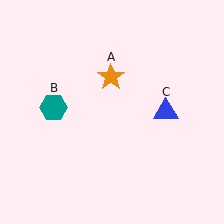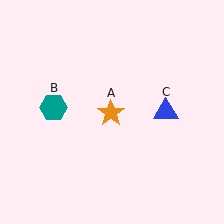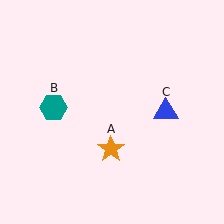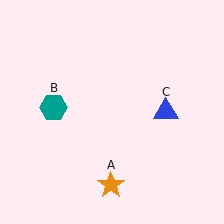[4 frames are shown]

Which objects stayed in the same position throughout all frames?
Teal hexagon (object B) and blue triangle (object C) remained stationary.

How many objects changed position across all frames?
1 object changed position: orange star (object A).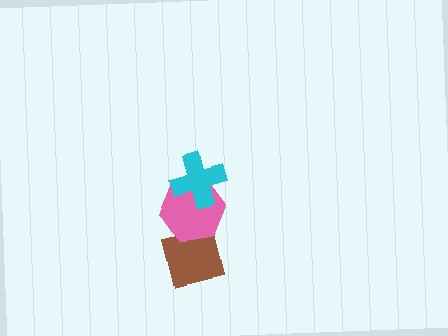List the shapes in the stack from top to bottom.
From top to bottom: the cyan cross, the pink hexagon, the brown square.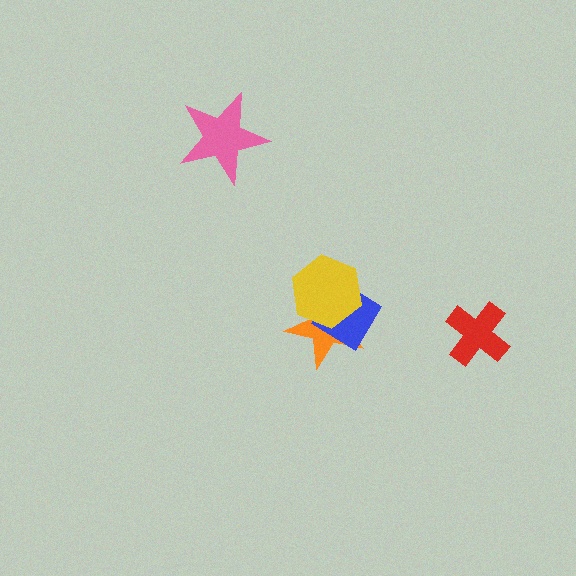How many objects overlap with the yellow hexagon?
2 objects overlap with the yellow hexagon.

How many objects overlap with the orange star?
2 objects overlap with the orange star.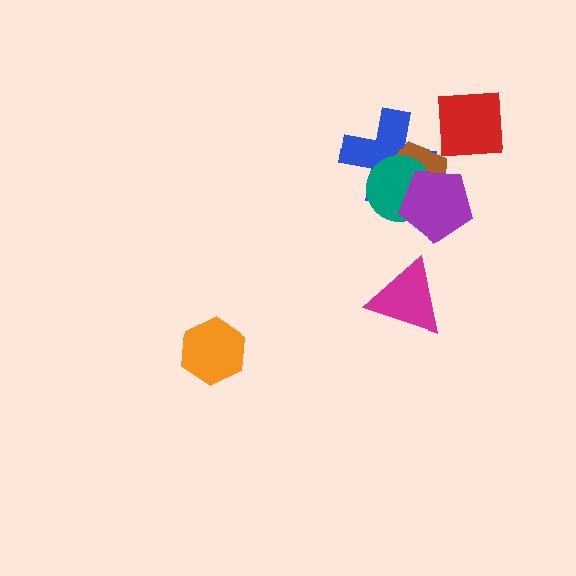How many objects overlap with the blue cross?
3 objects overlap with the blue cross.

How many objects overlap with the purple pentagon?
3 objects overlap with the purple pentagon.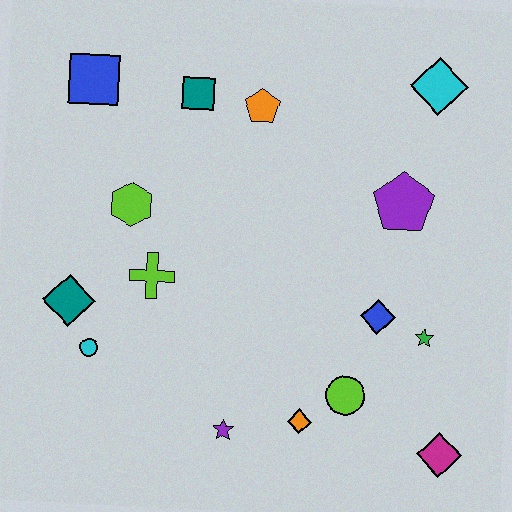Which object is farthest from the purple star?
The cyan diamond is farthest from the purple star.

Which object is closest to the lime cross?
The lime hexagon is closest to the lime cross.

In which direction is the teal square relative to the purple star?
The teal square is above the purple star.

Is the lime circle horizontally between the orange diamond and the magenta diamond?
Yes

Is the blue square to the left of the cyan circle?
Yes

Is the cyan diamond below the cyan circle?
No